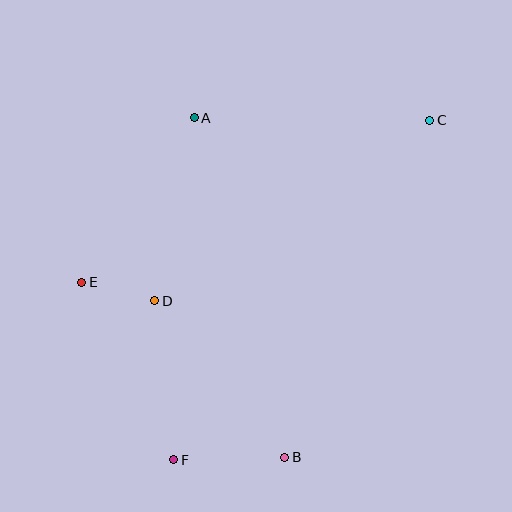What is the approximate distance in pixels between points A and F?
The distance between A and F is approximately 343 pixels.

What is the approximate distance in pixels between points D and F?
The distance between D and F is approximately 160 pixels.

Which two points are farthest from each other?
Points C and F are farthest from each other.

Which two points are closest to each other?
Points D and E are closest to each other.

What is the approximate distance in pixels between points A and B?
The distance between A and B is approximately 351 pixels.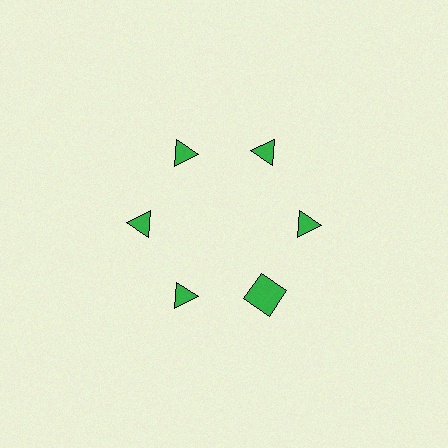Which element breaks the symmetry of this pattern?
The green square at roughly the 5 o'clock position breaks the symmetry. All other shapes are green triangles.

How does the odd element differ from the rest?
It has a different shape: square instead of triangle.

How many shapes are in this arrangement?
There are 6 shapes arranged in a ring pattern.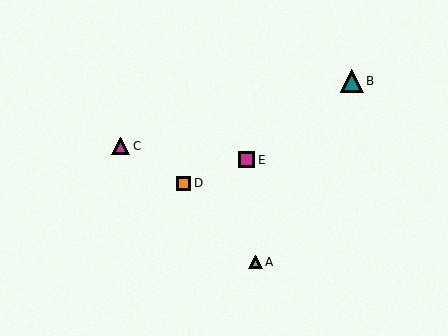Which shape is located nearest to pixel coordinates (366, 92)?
The teal triangle (labeled B) at (352, 81) is nearest to that location.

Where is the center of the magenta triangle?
The center of the magenta triangle is at (121, 146).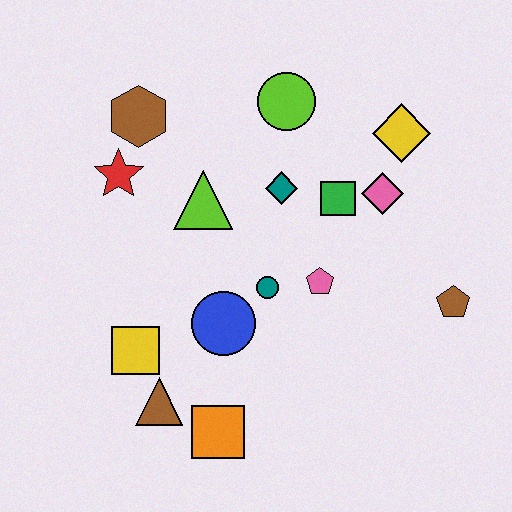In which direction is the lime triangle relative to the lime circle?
The lime triangle is below the lime circle.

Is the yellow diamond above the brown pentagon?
Yes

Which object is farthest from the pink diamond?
The brown triangle is farthest from the pink diamond.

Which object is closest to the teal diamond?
The green square is closest to the teal diamond.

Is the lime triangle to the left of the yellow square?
No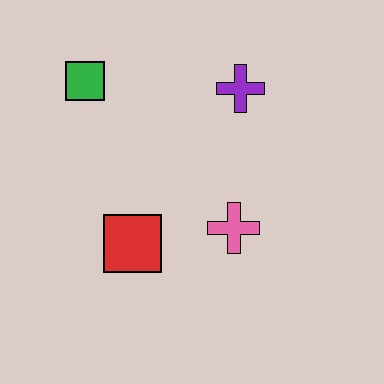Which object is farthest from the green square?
The pink cross is farthest from the green square.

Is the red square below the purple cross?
Yes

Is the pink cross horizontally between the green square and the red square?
No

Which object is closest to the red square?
The pink cross is closest to the red square.